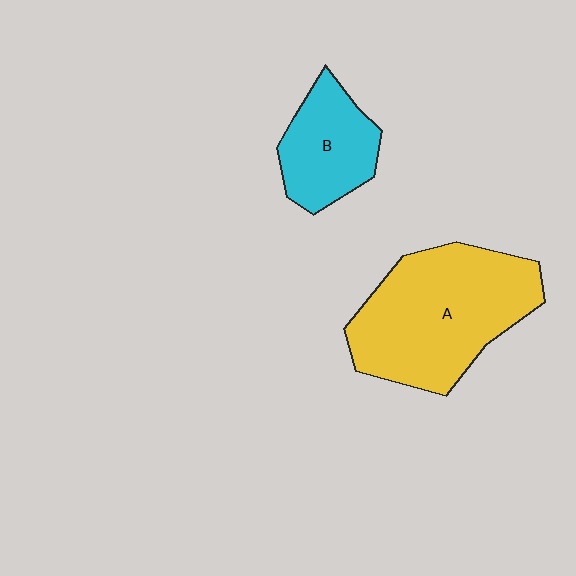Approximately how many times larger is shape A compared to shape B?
Approximately 2.1 times.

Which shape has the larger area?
Shape A (yellow).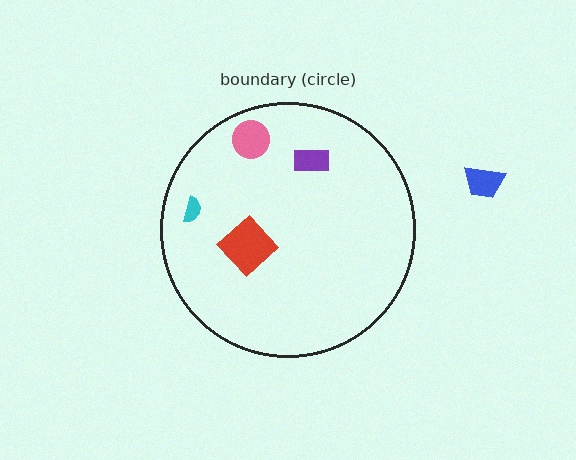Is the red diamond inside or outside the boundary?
Inside.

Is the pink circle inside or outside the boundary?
Inside.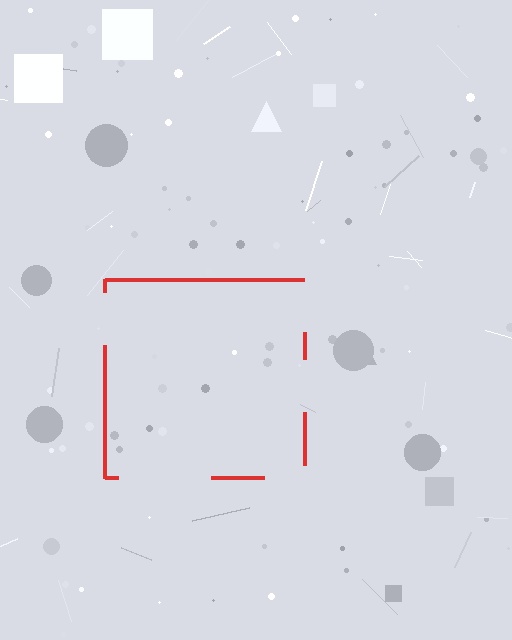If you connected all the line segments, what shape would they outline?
They would outline a square.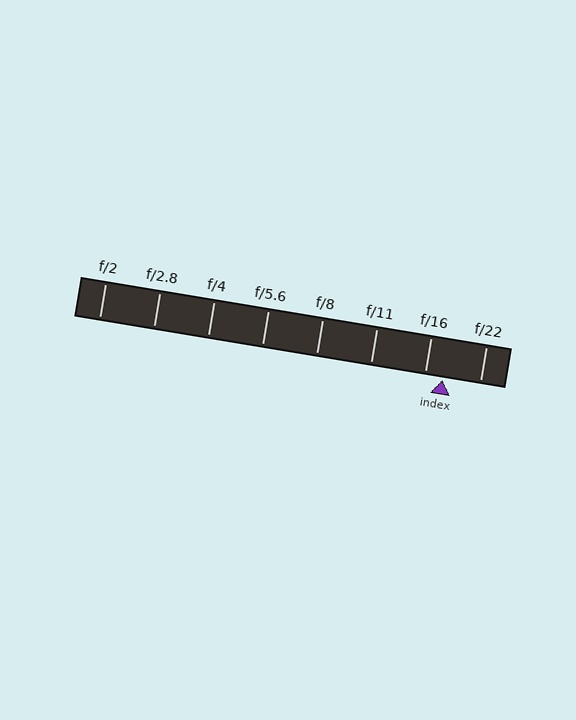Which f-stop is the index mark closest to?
The index mark is closest to f/16.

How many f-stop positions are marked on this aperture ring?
There are 8 f-stop positions marked.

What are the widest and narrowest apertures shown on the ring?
The widest aperture shown is f/2 and the narrowest is f/22.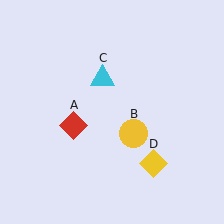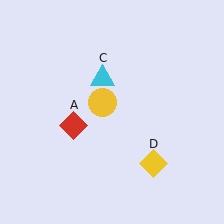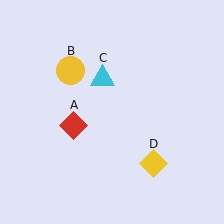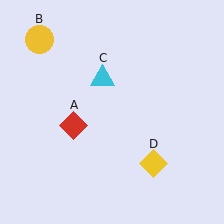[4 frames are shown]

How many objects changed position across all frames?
1 object changed position: yellow circle (object B).